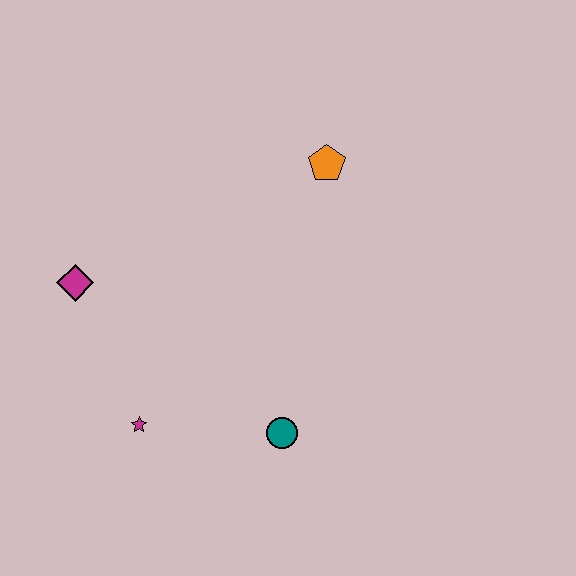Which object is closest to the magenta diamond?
The magenta star is closest to the magenta diamond.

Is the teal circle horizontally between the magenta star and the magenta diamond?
No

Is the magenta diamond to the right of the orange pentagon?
No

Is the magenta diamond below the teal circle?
No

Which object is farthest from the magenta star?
The orange pentagon is farthest from the magenta star.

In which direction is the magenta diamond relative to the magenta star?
The magenta diamond is above the magenta star.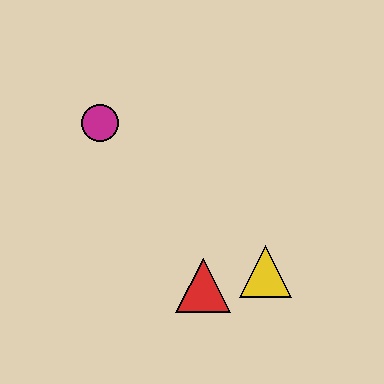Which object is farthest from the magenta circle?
The yellow triangle is farthest from the magenta circle.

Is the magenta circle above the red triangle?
Yes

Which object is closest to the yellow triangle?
The red triangle is closest to the yellow triangle.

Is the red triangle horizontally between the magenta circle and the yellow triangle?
Yes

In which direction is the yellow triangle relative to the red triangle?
The yellow triangle is to the right of the red triangle.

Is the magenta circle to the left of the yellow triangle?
Yes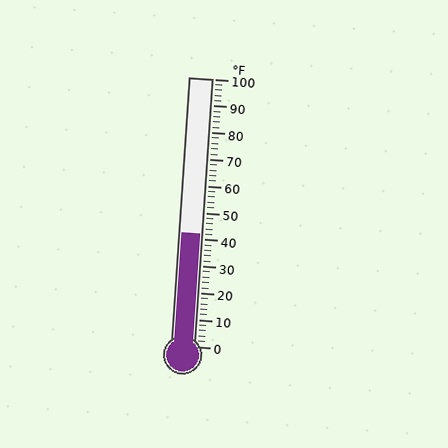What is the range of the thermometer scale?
The thermometer scale ranges from 0°F to 100°F.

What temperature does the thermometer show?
The thermometer shows approximately 42°F.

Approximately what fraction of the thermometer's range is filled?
The thermometer is filled to approximately 40% of its range.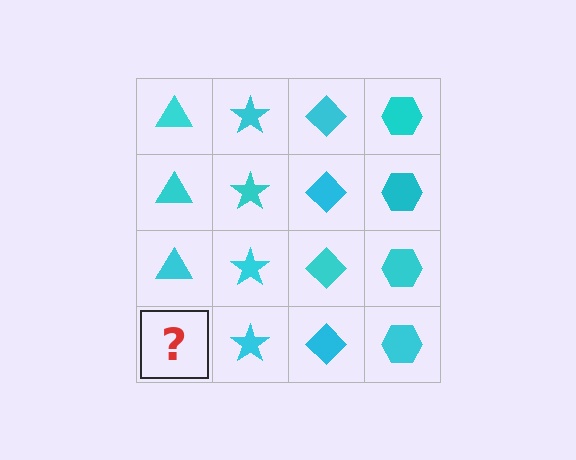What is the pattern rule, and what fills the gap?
The rule is that each column has a consistent shape. The gap should be filled with a cyan triangle.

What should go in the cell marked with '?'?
The missing cell should contain a cyan triangle.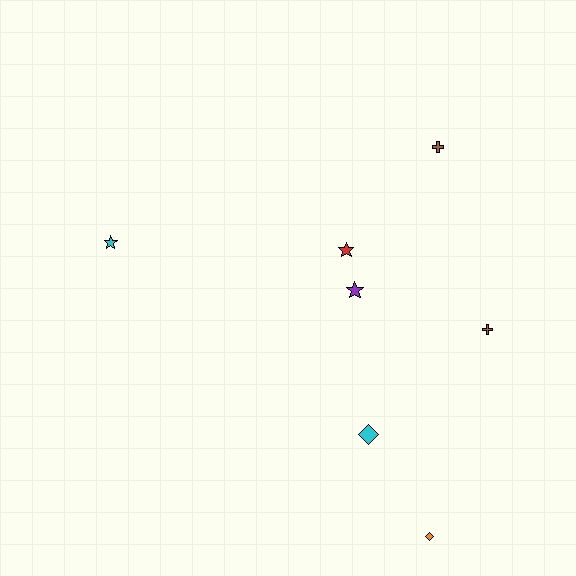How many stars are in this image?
There are 3 stars.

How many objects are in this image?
There are 7 objects.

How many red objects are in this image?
There is 1 red object.